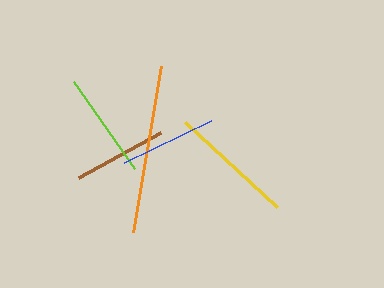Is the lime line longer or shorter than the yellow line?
The yellow line is longer than the lime line.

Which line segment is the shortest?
The brown line is the shortest at approximately 94 pixels.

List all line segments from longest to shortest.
From longest to shortest: orange, yellow, lime, blue, brown.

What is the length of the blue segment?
The blue segment is approximately 97 pixels long.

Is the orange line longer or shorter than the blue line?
The orange line is longer than the blue line.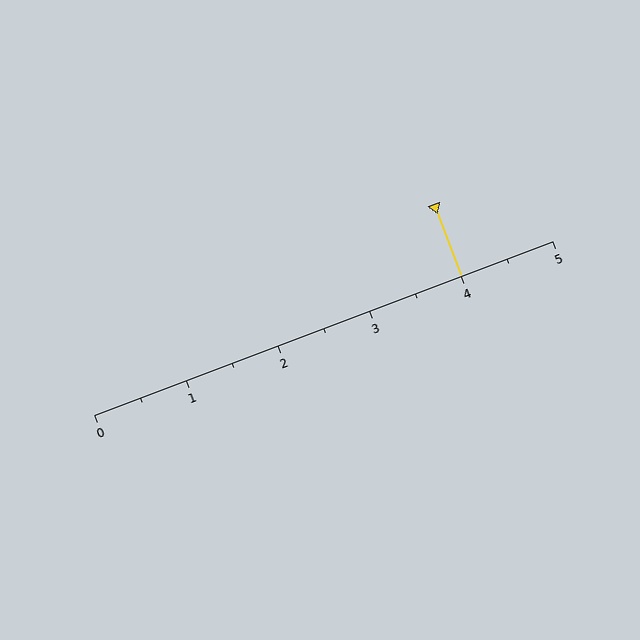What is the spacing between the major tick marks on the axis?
The major ticks are spaced 1 apart.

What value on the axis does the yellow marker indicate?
The marker indicates approximately 4.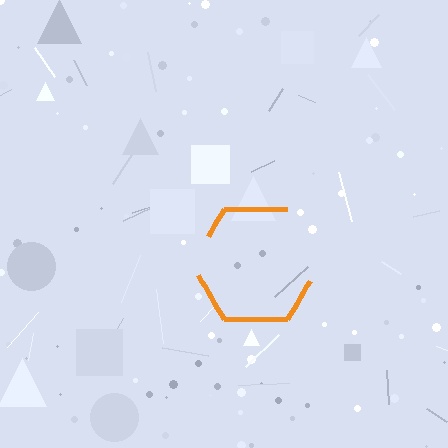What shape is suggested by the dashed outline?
The dashed outline suggests a hexagon.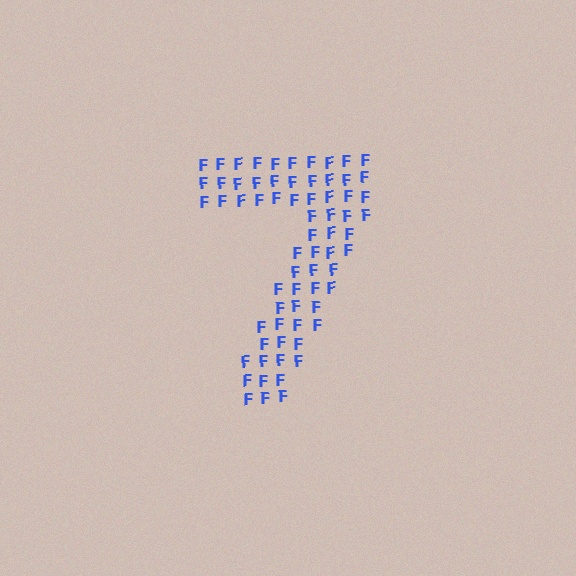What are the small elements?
The small elements are letter F's.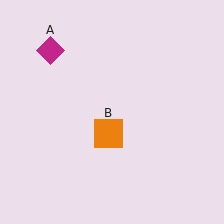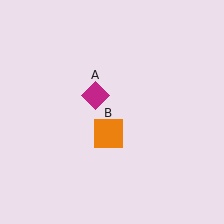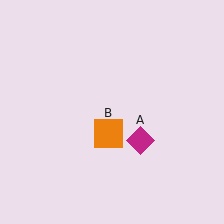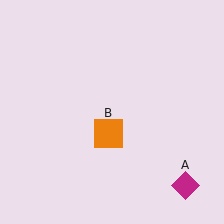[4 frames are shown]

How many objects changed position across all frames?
1 object changed position: magenta diamond (object A).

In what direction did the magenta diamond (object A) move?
The magenta diamond (object A) moved down and to the right.